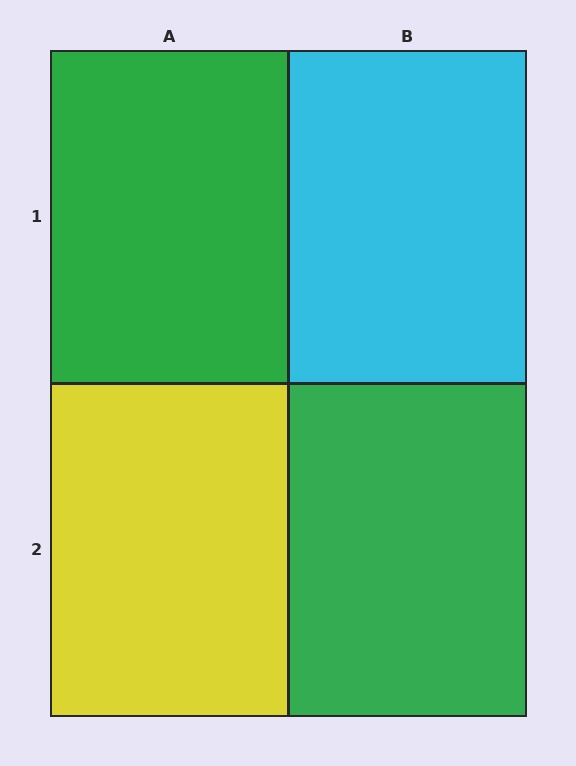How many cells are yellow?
1 cell is yellow.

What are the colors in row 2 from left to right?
Yellow, green.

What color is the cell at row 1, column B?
Cyan.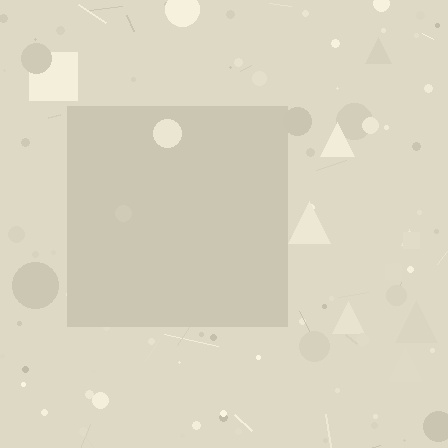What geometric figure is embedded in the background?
A square is embedded in the background.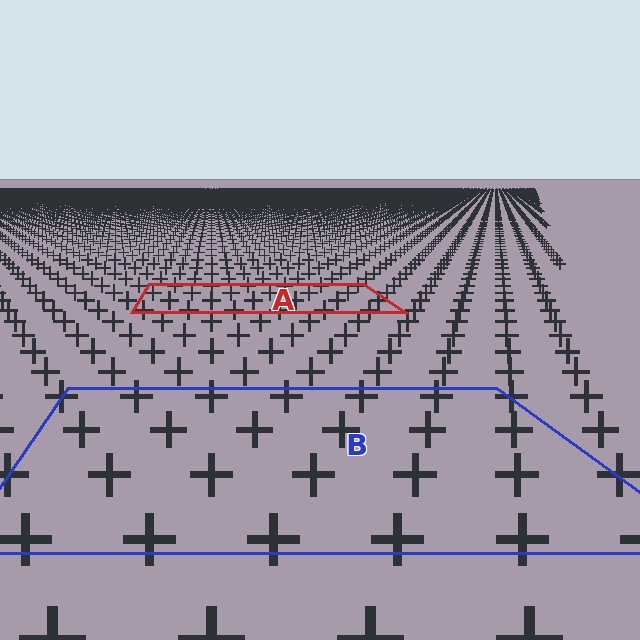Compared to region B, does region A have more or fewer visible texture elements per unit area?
Region A has more texture elements per unit area — they are packed more densely because it is farther away.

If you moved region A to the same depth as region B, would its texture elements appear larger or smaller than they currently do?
They would appear larger. At a closer depth, the same texture elements are projected at a bigger on-screen size.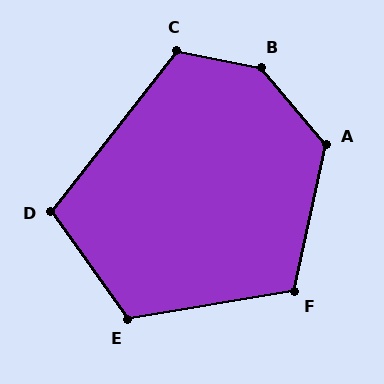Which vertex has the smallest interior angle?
D, at approximately 107 degrees.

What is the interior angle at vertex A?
Approximately 127 degrees (obtuse).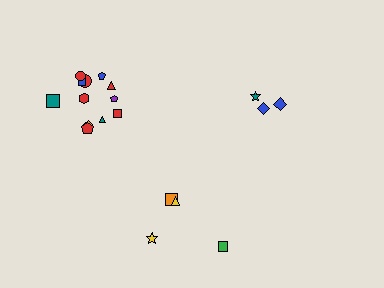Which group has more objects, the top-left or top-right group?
The top-left group.